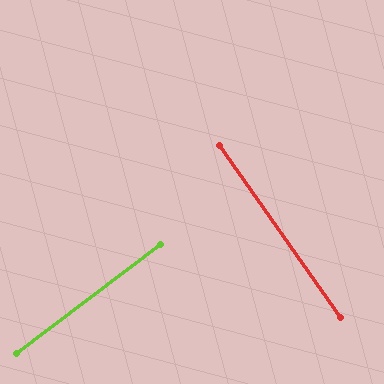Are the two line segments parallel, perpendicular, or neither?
Perpendicular — they meet at approximately 88°.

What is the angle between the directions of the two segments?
Approximately 88 degrees.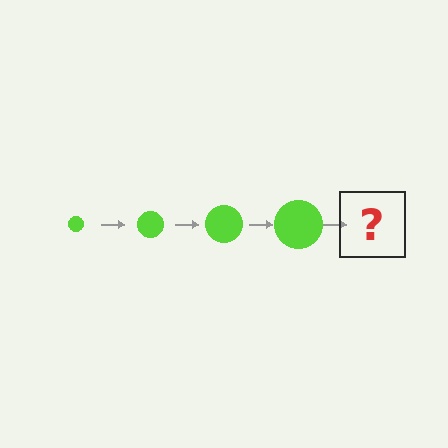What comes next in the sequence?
The next element should be a lime circle, larger than the previous one.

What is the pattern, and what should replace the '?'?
The pattern is that the circle gets progressively larger each step. The '?' should be a lime circle, larger than the previous one.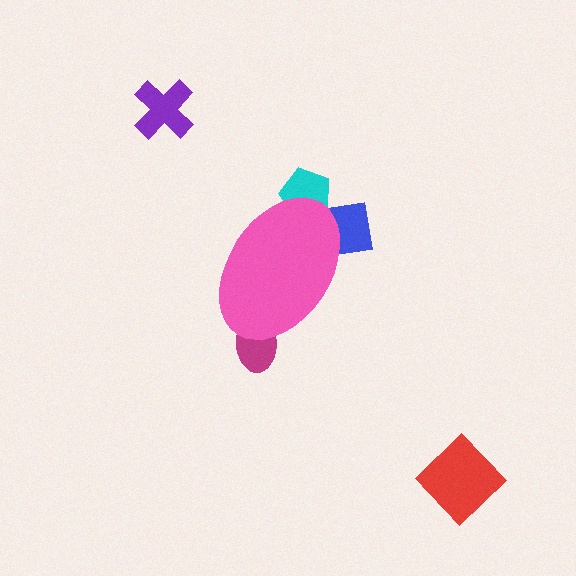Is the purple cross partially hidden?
No, the purple cross is fully visible.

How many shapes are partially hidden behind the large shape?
3 shapes are partially hidden.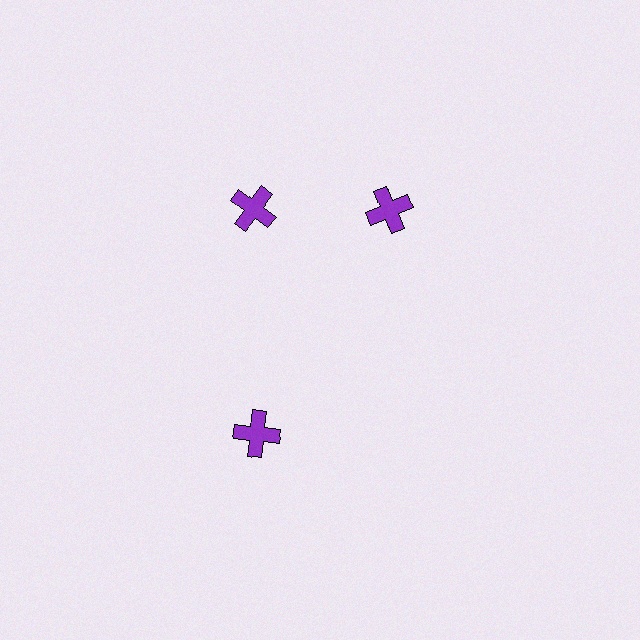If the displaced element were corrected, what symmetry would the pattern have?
It would have 3-fold rotational symmetry — the pattern would map onto itself every 120 degrees.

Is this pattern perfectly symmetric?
No. The 3 purple crosses are arranged in a ring, but one element near the 3 o'clock position is rotated out of alignment along the ring, breaking the 3-fold rotational symmetry.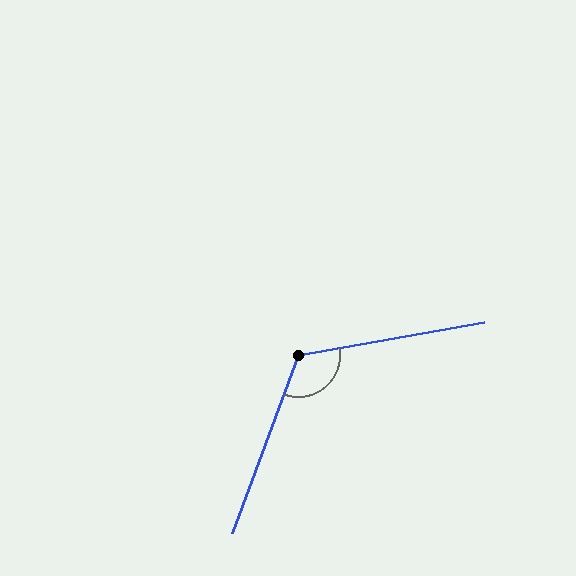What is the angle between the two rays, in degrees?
Approximately 120 degrees.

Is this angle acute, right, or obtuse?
It is obtuse.